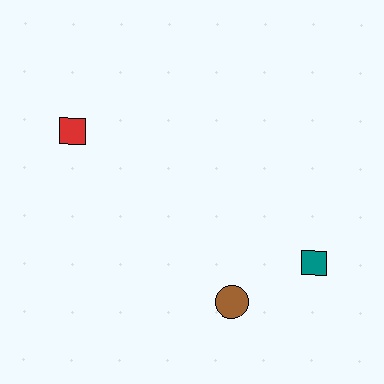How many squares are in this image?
There are 2 squares.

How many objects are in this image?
There are 3 objects.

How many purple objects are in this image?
There are no purple objects.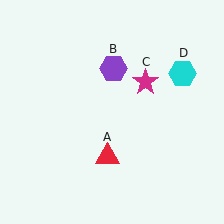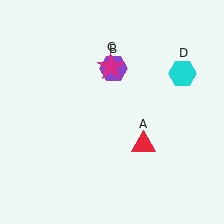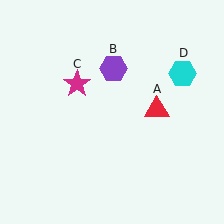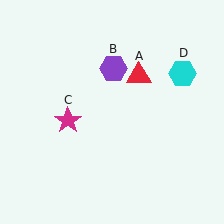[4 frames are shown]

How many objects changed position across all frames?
2 objects changed position: red triangle (object A), magenta star (object C).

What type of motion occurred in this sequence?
The red triangle (object A), magenta star (object C) rotated counterclockwise around the center of the scene.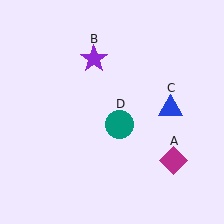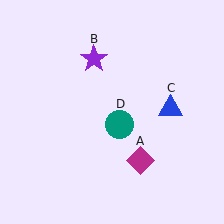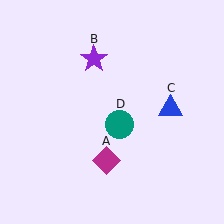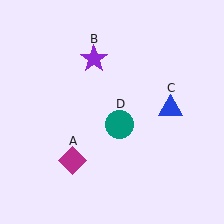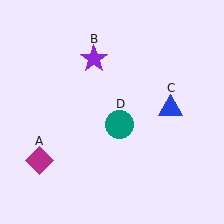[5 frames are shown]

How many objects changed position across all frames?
1 object changed position: magenta diamond (object A).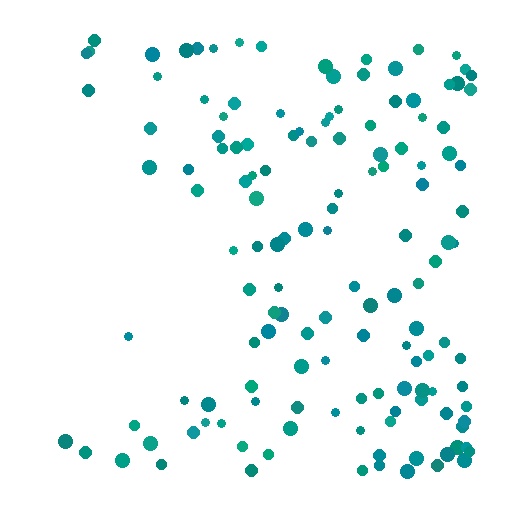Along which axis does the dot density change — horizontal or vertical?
Horizontal.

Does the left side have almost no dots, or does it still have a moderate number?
Still a moderate number, just noticeably fewer than the right.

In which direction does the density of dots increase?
From left to right, with the right side densest.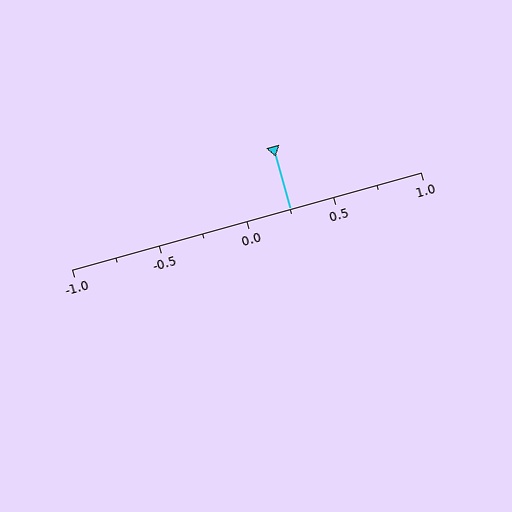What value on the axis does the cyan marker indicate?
The marker indicates approximately 0.25.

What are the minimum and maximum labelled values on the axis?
The axis runs from -1.0 to 1.0.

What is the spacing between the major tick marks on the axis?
The major ticks are spaced 0.5 apart.